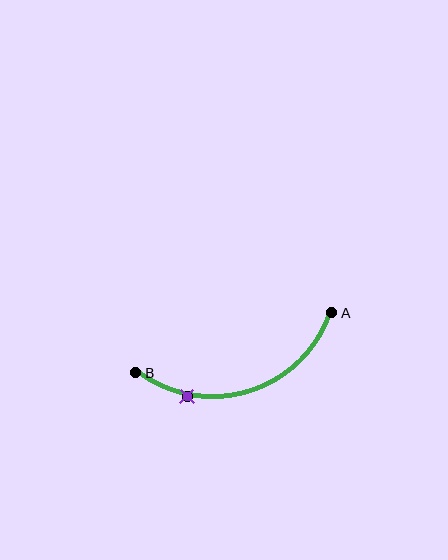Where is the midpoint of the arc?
The arc midpoint is the point on the curve farthest from the straight line joining A and B. It sits below that line.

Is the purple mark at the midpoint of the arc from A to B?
No. The purple mark lies on the arc but is closer to endpoint B. The arc midpoint would be at the point on the curve equidistant along the arc from both A and B.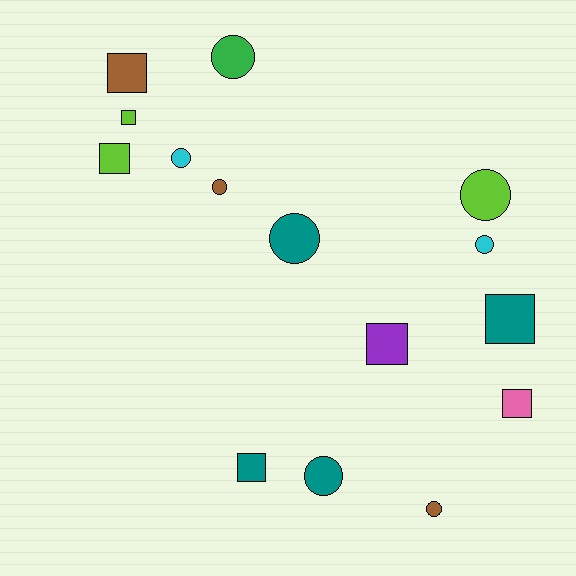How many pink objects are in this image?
There is 1 pink object.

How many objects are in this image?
There are 15 objects.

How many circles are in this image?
There are 8 circles.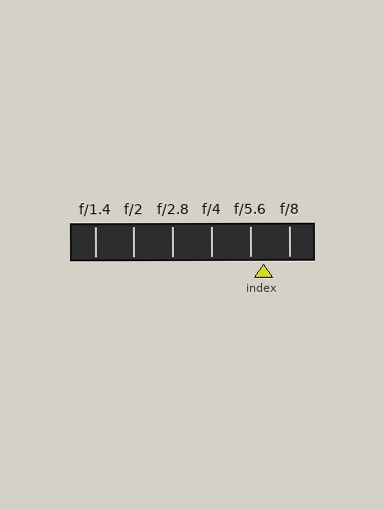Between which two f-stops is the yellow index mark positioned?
The index mark is between f/5.6 and f/8.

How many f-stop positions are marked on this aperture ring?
There are 6 f-stop positions marked.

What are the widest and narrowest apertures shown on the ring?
The widest aperture shown is f/1.4 and the narrowest is f/8.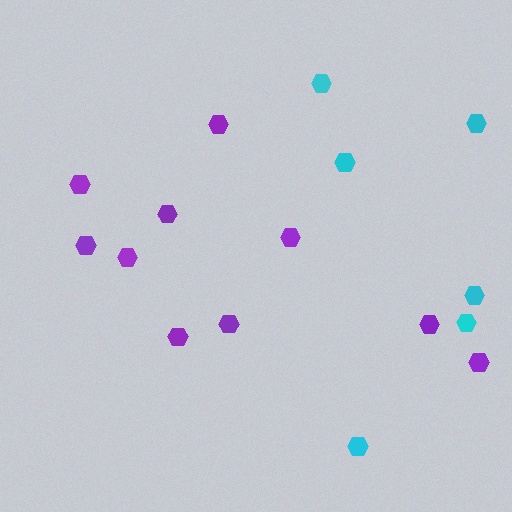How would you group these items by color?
There are 2 groups: one group of purple hexagons (10) and one group of cyan hexagons (6).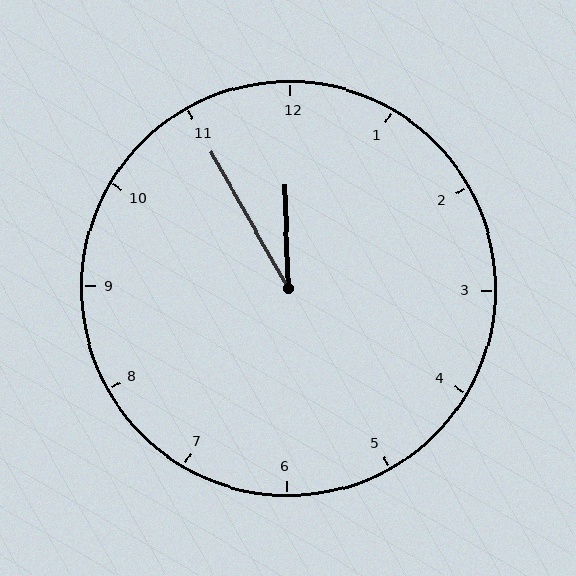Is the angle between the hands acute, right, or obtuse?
It is acute.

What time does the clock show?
11:55.